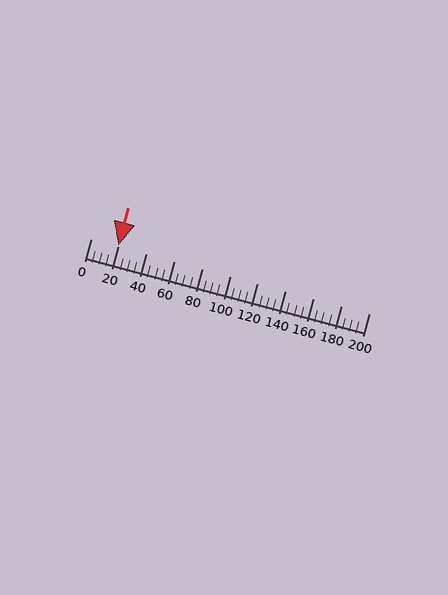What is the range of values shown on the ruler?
The ruler shows values from 0 to 200.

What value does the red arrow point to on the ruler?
The red arrow points to approximately 20.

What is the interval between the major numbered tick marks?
The major tick marks are spaced 20 units apart.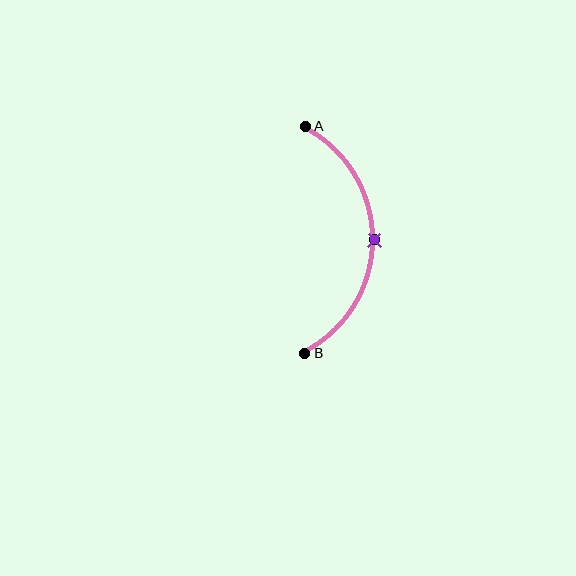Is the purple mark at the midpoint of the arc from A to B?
Yes. The purple mark lies on the arc at equal arc-length from both A and B — it is the arc midpoint.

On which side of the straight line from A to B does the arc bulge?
The arc bulges to the right of the straight line connecting A and B.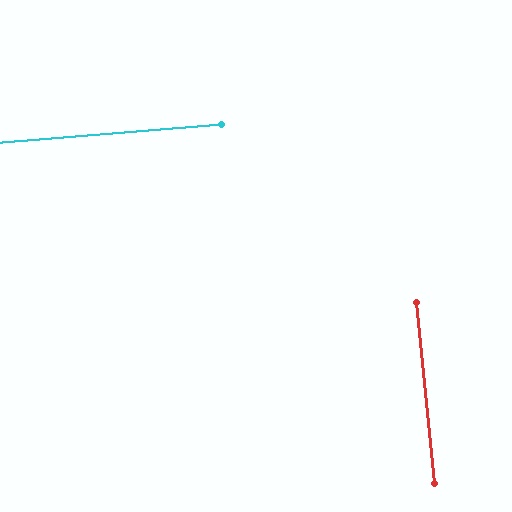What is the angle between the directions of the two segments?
Approximately 89 degrees.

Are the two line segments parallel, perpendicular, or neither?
Perpendicular — they meet at approximately 89°.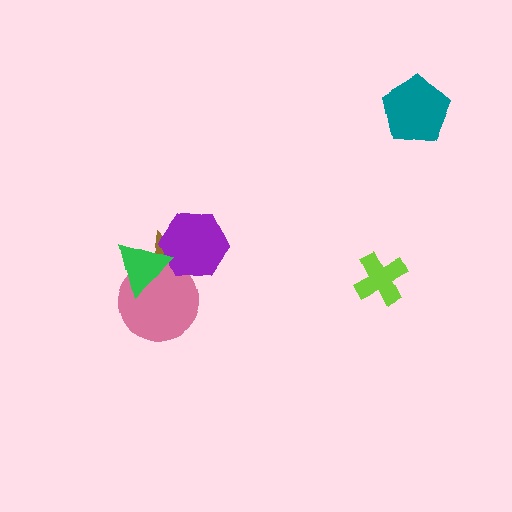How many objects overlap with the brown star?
3 objects overlap with the brown star.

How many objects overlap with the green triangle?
3 objects overlap with the green triangle.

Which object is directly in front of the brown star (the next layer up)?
The pink circle is directly in front of the brown star.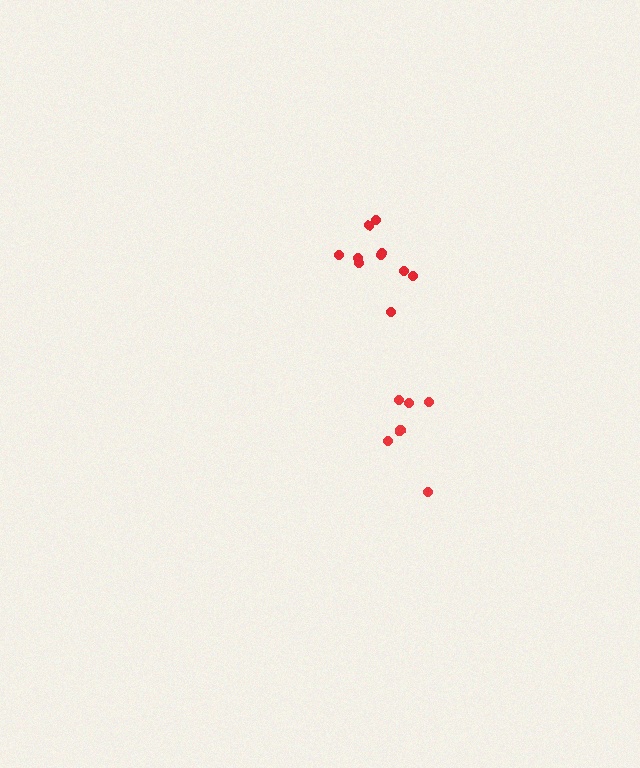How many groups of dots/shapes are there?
There are 2 groups.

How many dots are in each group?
Group 1: 10 dots, Group 2: 6 dots (16 total).